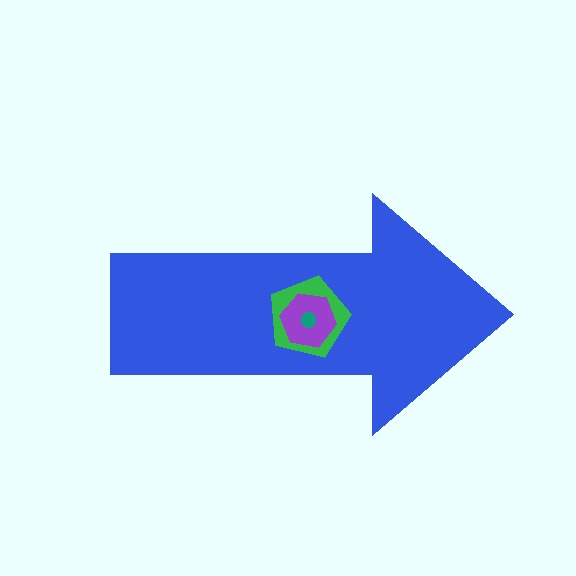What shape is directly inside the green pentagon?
The purple hexagon.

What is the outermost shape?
The blue arrow.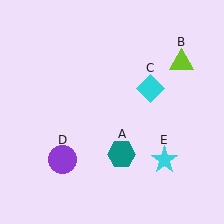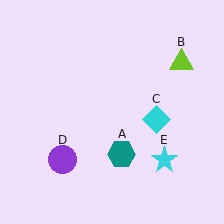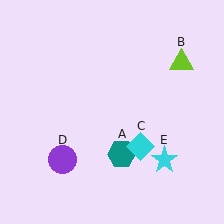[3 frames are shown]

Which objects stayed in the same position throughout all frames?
Teal hexagon (object A) and lime triangle (object B) and purple circle (object D) and cyan star (object E) remained stationary.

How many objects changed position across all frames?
1 object changed position: cyan diamond (object C).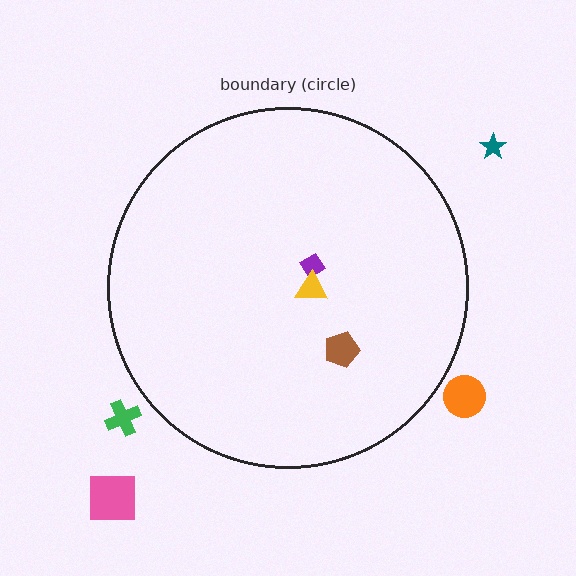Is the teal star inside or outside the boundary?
Outside.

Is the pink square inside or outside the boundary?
Outside.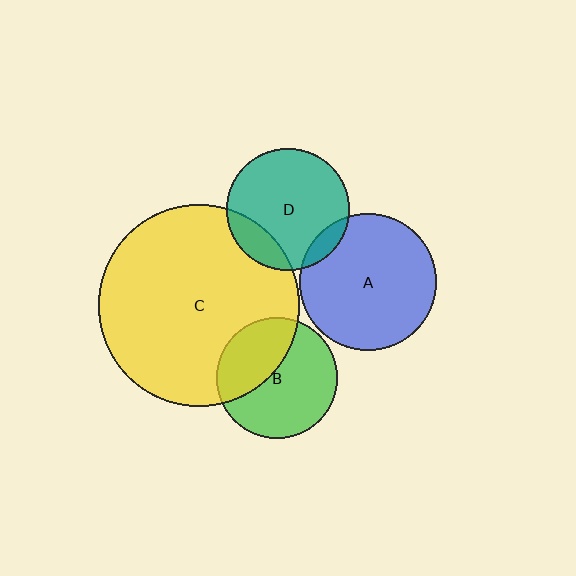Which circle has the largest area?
Circle C (yellow).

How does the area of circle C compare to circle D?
Approximately 2.7 times.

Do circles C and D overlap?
Yes.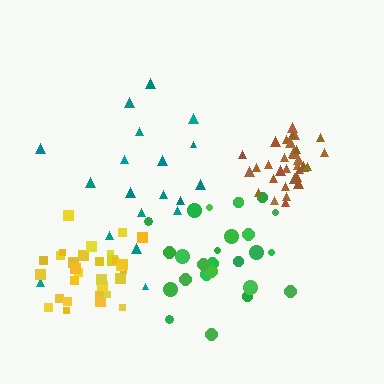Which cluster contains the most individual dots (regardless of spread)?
Yellow (33).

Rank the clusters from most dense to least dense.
brown, yellow, green, teal.